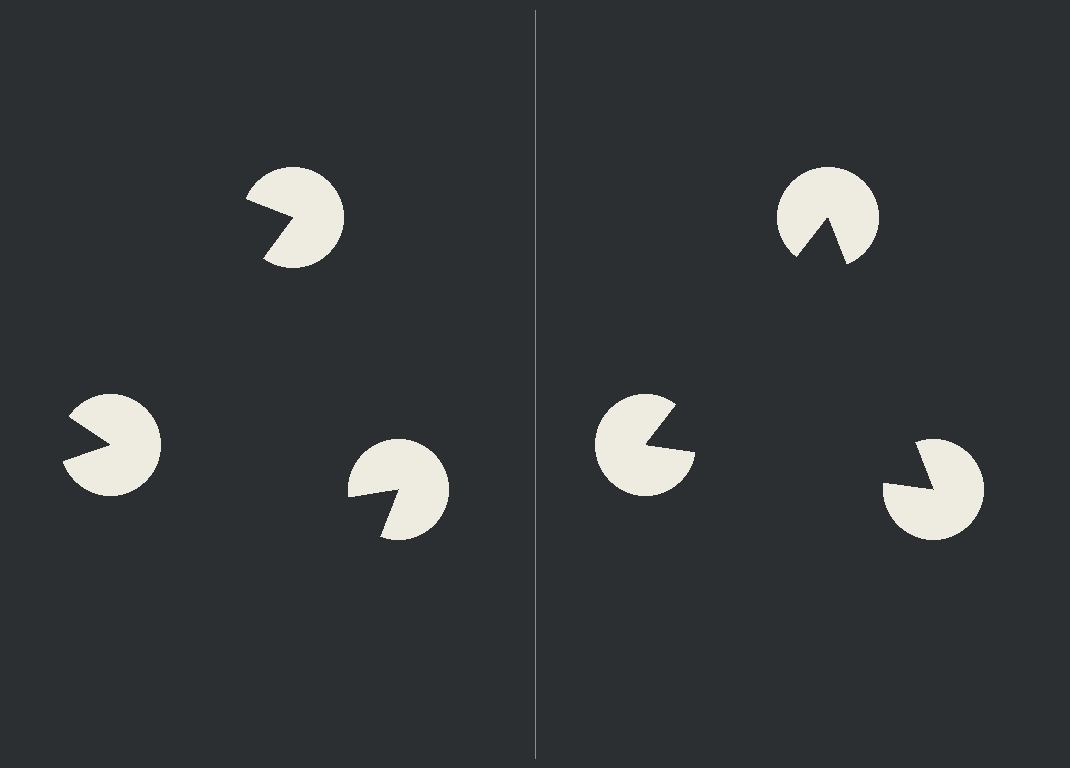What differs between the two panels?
The pac-man discs are positioned identically on both sides; only the wedge orientations differ. On the right they align to a triangle; on the left they are misaligned.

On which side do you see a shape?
An illusory triangle appears on the right side. On the left side the wedge cuts are rotated, so no coherent shape forms.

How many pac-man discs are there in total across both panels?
6 — 3 on each side.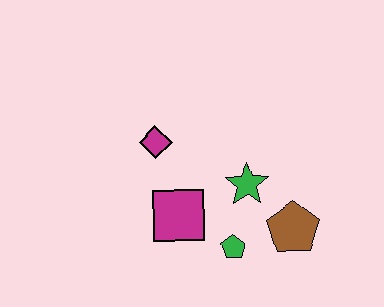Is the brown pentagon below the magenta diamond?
Yes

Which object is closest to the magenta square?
The green pentagon is closest to the magenta square.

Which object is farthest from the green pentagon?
The magenta diamond is farthest from the green pentagon.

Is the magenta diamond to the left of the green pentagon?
Yes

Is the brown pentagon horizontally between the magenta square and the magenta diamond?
No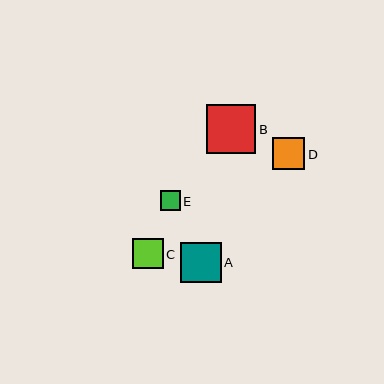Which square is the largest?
Square B is the largest with a size of approximately 49 pixels.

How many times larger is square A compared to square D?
Square A is approximately 1.3 times the size of square D.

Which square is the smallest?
Square E is the smallest with a size of approximately 20 pixels.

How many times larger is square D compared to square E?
Square D is approximately 1.6 times the size of square E.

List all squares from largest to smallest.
From largest to smallest: B, A, D, C, E.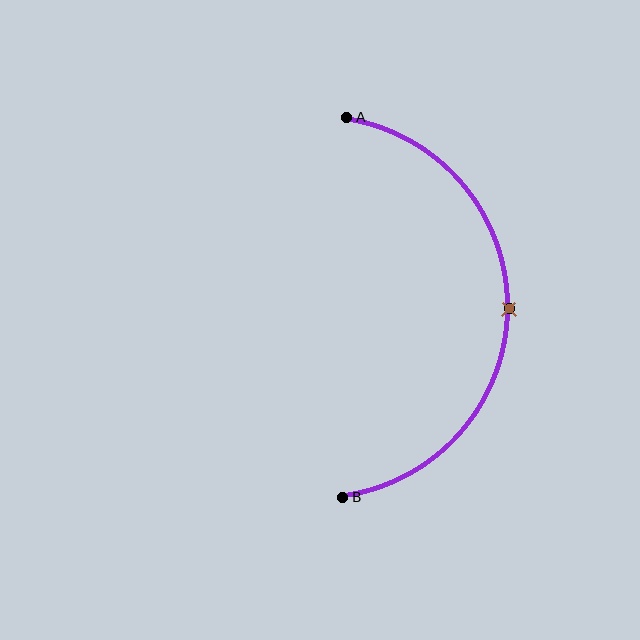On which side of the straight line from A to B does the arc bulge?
The arc bulges to the right of the straight line connecting A and B.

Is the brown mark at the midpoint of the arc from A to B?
Yes. The brown mark lies on the arc at equal arc-length from both A and B — it is the arc midpoint.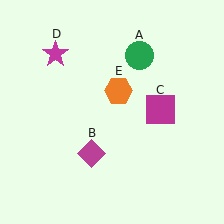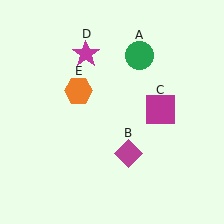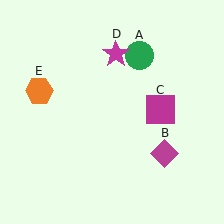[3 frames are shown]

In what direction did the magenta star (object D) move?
The magenta star (object D) moved right.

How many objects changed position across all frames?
3 objects changed position: magenta diamond (object B), magenta star (object D), orange hexagon (object E).